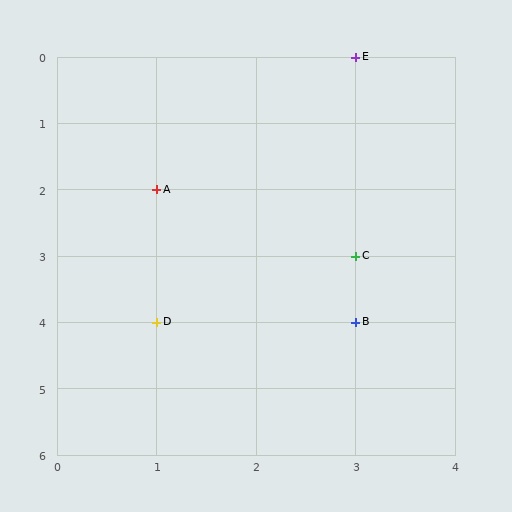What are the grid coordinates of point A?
Point A is at grid coordinates (1, 2).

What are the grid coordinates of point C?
Point C is at grid coordinates (3, 3).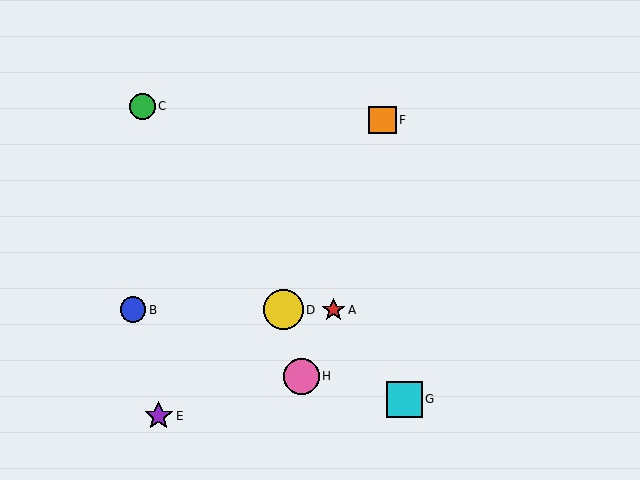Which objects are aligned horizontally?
Objects A, B, D are aligned horizontally.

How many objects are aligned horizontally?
3 objects (A, B, D) are aligned horizontally.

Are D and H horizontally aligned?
No, D is at y≈310 and H is at y≈376.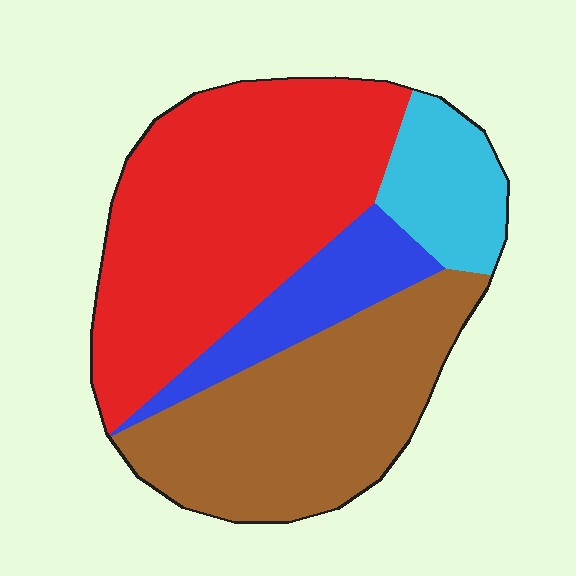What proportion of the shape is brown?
Brown covers 33% of the shape.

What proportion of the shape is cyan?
Cyan takes up less than a sixth of the shape.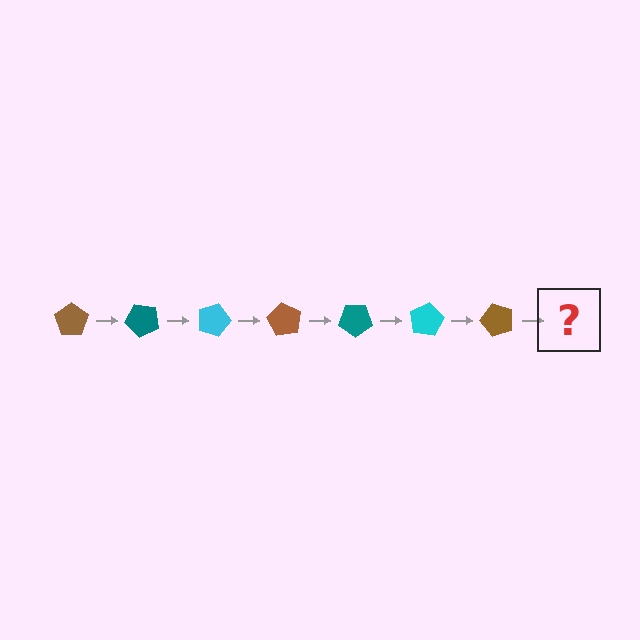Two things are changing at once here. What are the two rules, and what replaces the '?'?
The two rules are that it rotates 45 degrees each step and the color cycles through brown, teal, and cyan. The '?' should be a teal pentagon, rotated 315 degrees from the start.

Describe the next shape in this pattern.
It should be a teal pentagon, rotated 315 degrees from the start.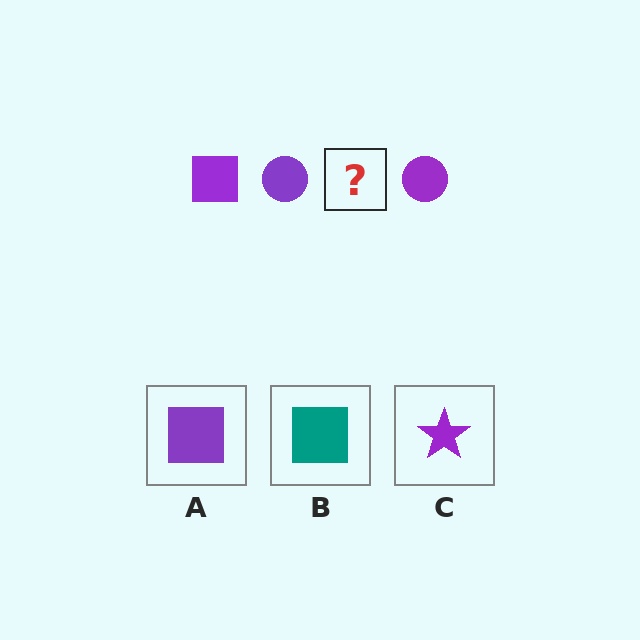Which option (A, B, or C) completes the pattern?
A.